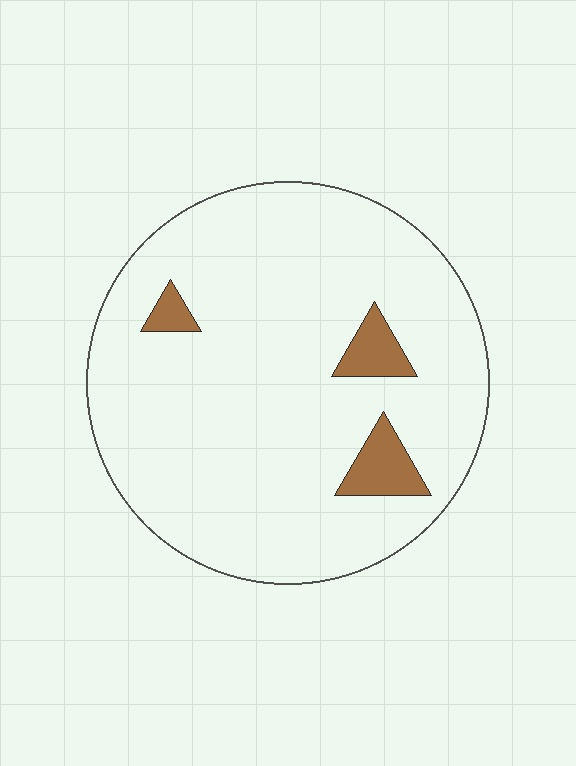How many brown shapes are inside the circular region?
3.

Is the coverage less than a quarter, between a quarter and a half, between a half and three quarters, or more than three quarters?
Less than a quarter.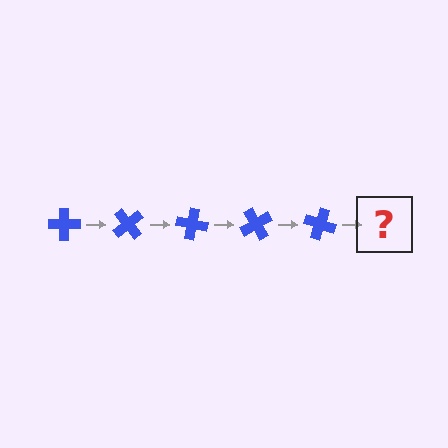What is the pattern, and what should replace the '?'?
The pattern is that the cross rotates 50 degrees each step. The '?' should be a blue cross rotated 250 degrees.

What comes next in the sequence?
The next element should be a blue cross rotated 250 degrees.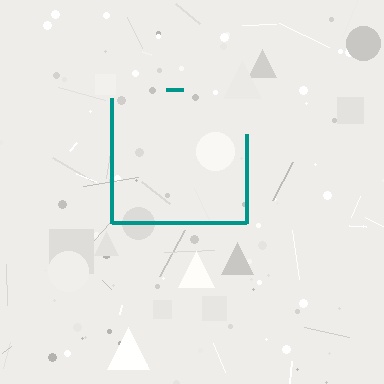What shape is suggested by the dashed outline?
The dashed outline suggests a square.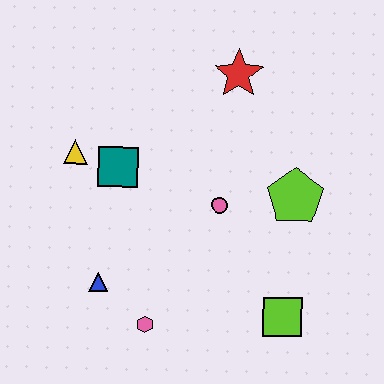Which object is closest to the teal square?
The yellow triangle is closest to the teal square.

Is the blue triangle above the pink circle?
No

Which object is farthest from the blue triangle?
The red star is farthest from the blue triangle.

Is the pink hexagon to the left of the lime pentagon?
Yes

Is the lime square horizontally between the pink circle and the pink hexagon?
No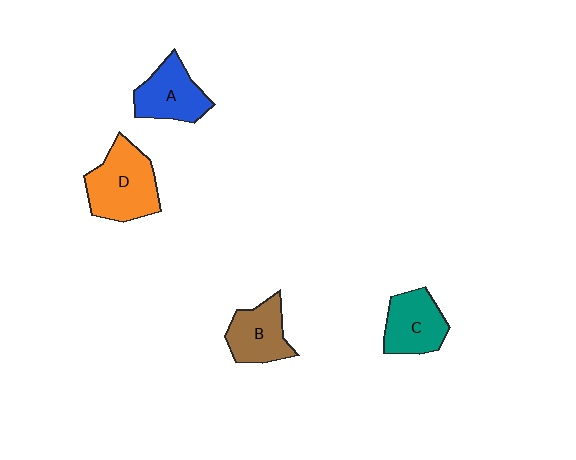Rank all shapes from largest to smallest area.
From largest to smallest: D (orange), A (blue), C (teal), B (brown).